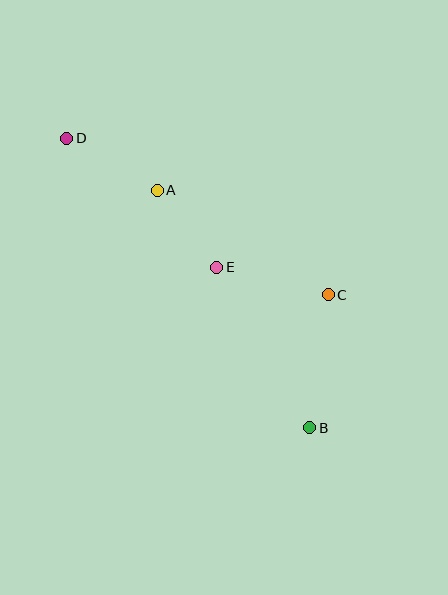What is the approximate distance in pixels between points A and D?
The distance between A and D is approximately 105 pixels.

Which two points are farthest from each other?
Points B and D are farthest from each other.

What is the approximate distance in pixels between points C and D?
The distance between C and D is approximately 305 pixels.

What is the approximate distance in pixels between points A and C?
The distance between A and C is approximately 200 pixels.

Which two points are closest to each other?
Points A and E are closest to each other.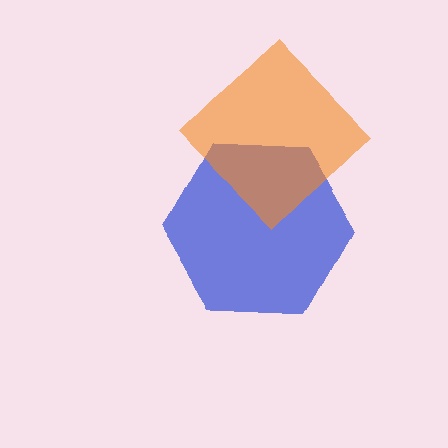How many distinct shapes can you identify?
There are 2 distinct shapes: a blue hexagon, an orange diamond.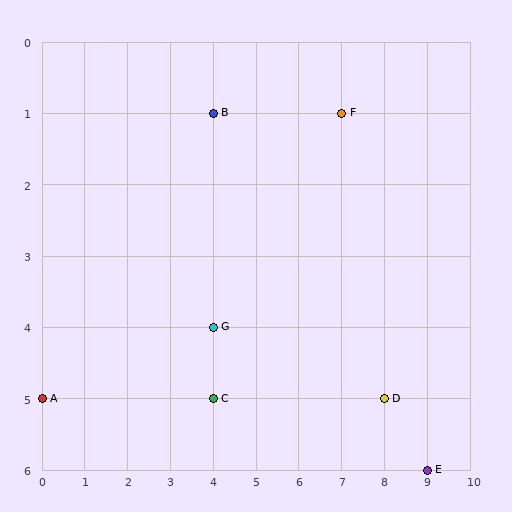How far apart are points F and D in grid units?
Points F and D are 1 column and 4 rows apart (about 4.1 grid units diagonally).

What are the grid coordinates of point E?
Point E is at grid coordinates (9, 6).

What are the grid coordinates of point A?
Point A is at grid coordinates (0, 5).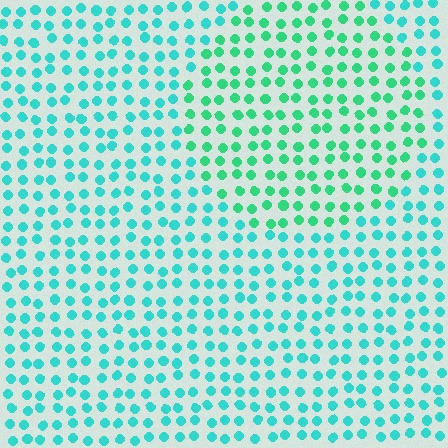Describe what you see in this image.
The image is filled with small cyan elements in a uniform arrangement. A circle-shaped region is visible where the elements are tinted to a slightly different hue, forming a subtle color boundary.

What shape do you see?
I see a circle.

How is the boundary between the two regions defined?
The boundary is defined purely by a slight shift in hue (about 28 degrees). Spacing, size, and orientation are identical on both sides.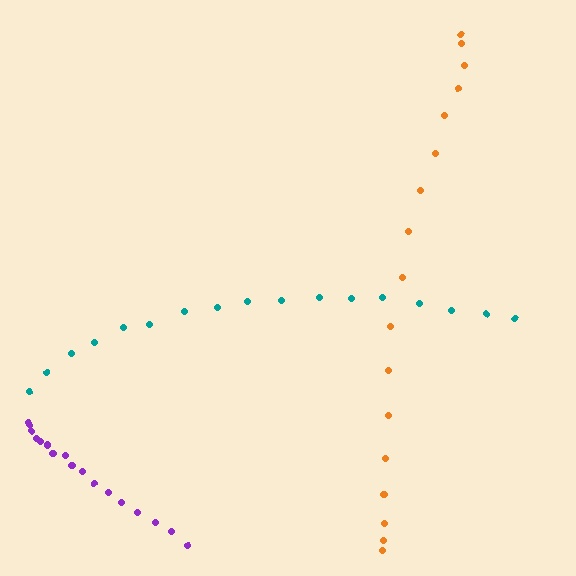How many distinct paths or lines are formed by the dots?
There are 3 distinct paths.